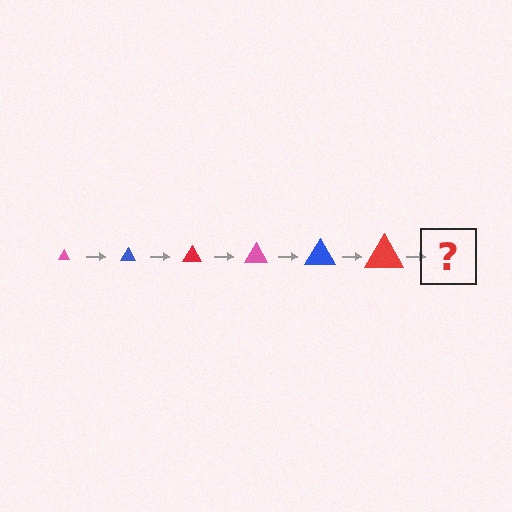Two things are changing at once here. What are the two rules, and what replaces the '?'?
The two rules are that the triangle grows larger each step and the color cycles through pink, blue, and red. The '?' should be a pink triangle, larger than the previous one.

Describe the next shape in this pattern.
It should be a pink triangle, larger than the previous one.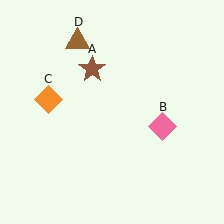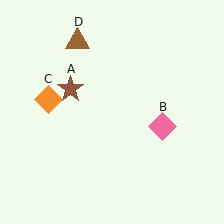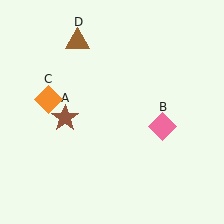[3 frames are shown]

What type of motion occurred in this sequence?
The brown star (object A) rotated counterclockwise around the center of the scene.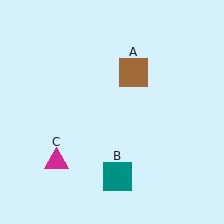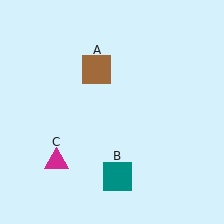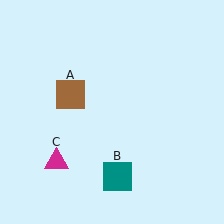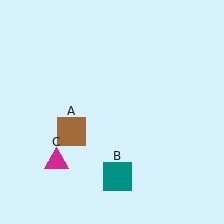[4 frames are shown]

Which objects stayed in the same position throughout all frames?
Teal square (object B) and magenta triangle (object C) remained stationary.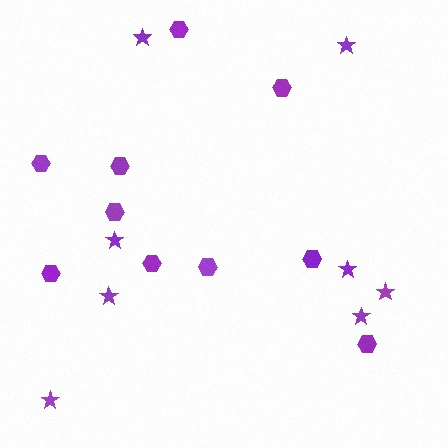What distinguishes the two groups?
There are 2 groups: one group of hexagons (10) and one group of stars (8).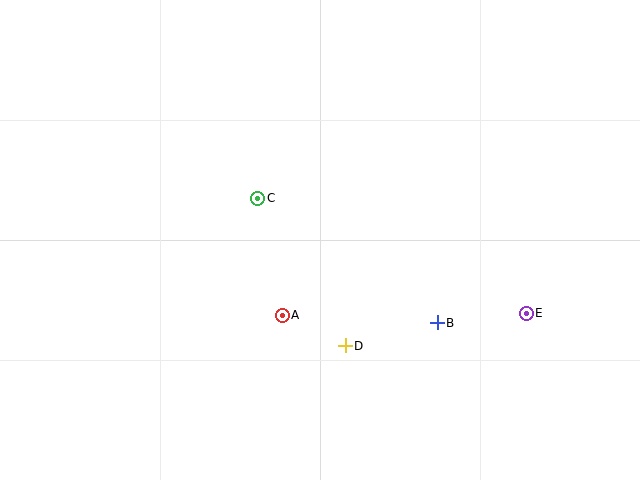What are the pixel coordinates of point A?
Point A is at (282, 315).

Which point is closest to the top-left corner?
Point C is closest to the top-left corner.